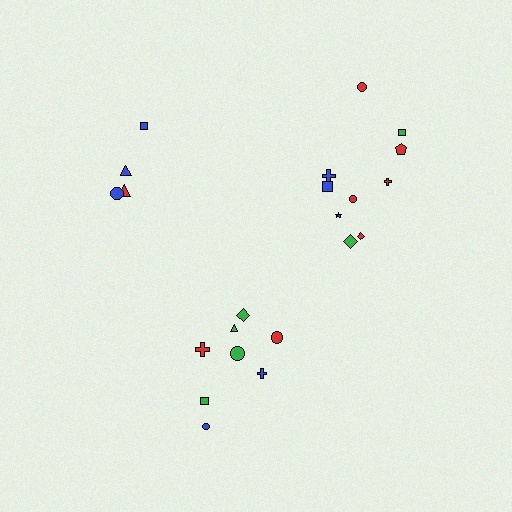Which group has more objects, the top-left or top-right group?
The top-right group.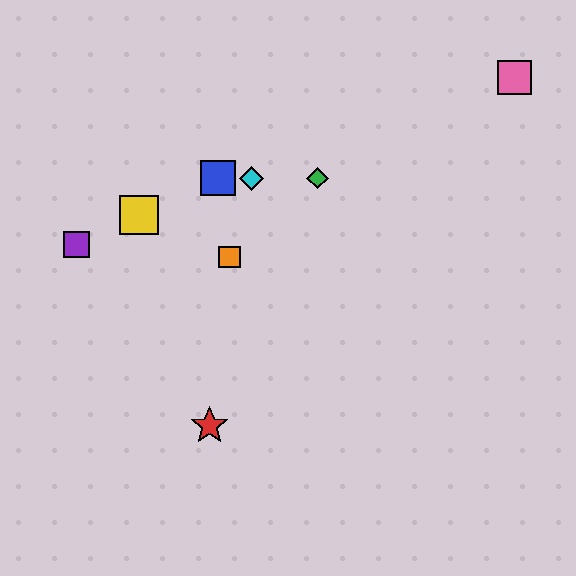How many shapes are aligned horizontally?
3 shapes (the blue square, the green diamond, the cyan diamond) are aligned horizontally.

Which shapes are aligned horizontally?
The blue square, the green diamond, the cyan diamond are aligned horizontally.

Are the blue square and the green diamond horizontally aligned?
Yes, both are at y≈178.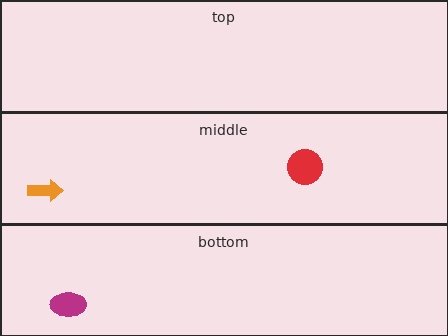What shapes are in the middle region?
The red circle, the orange arrow.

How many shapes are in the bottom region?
1.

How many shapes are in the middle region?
2.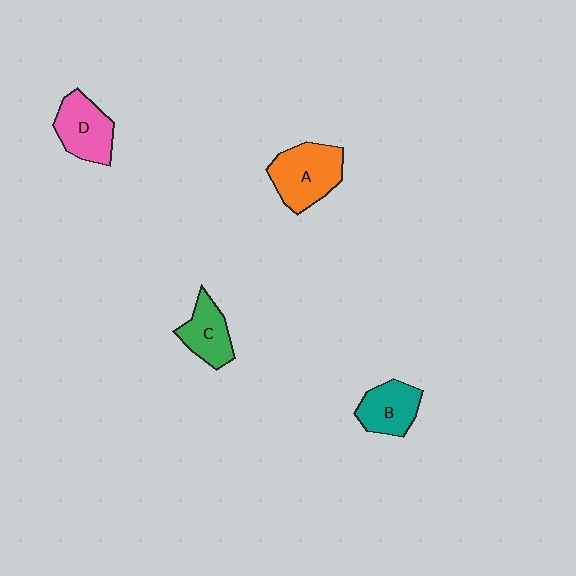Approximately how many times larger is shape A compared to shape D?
Approximately 1.2 times.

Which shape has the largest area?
Shape A (orange).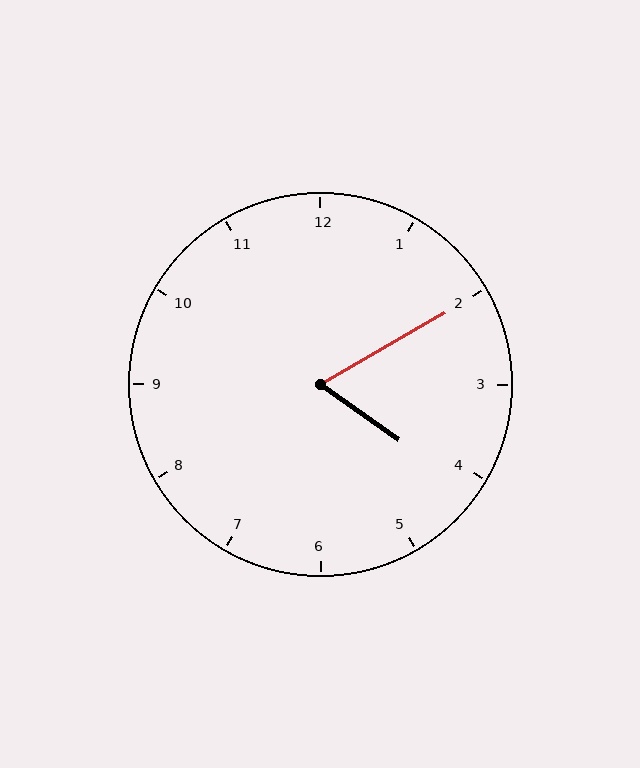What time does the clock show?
4:10.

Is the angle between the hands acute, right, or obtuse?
It is acute.